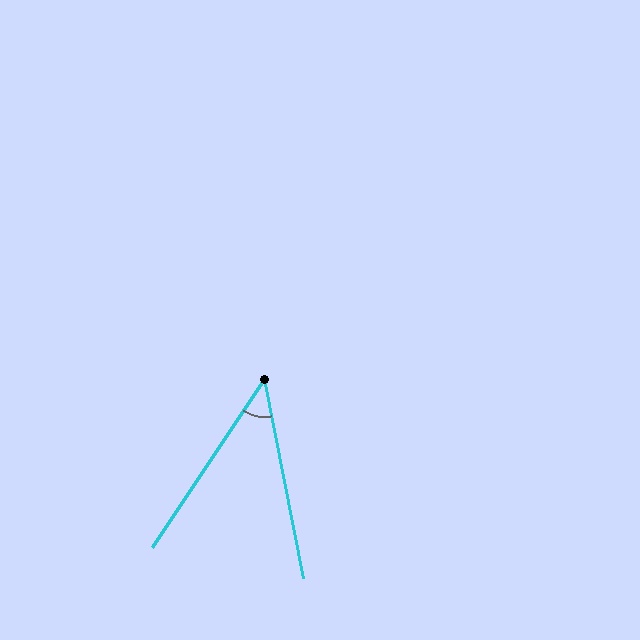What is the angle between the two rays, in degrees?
Approximately 45 degrees.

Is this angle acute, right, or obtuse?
It is acute.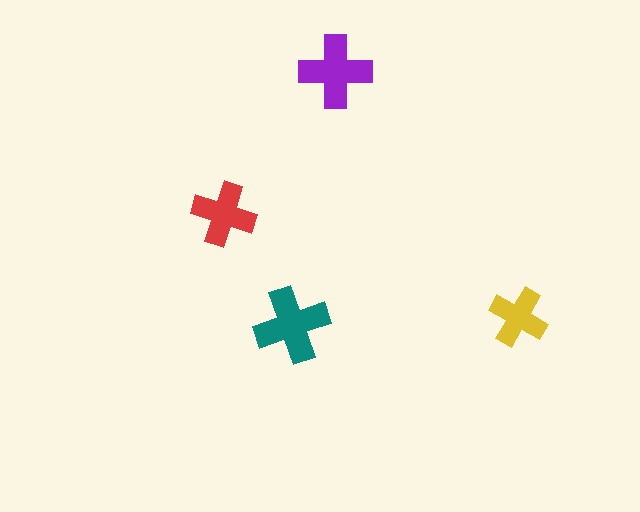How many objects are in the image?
There are 4 objects in the image.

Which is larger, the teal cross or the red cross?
The teal one.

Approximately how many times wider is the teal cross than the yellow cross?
About 1.5 times wider.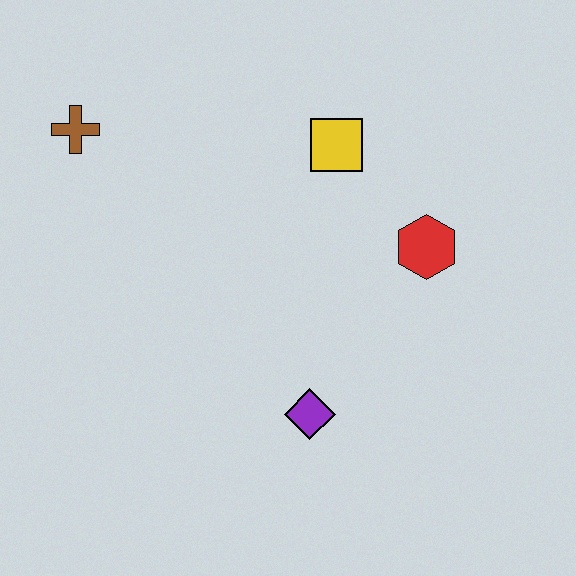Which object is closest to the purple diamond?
The red hexagon is closest to the purple diamond.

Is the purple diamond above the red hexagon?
No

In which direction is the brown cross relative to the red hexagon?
The brown cross is to the left of the red hexagon.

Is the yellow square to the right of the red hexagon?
No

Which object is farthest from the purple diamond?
The brown cross is farthest from the purple diamond.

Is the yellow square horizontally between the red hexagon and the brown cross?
Yes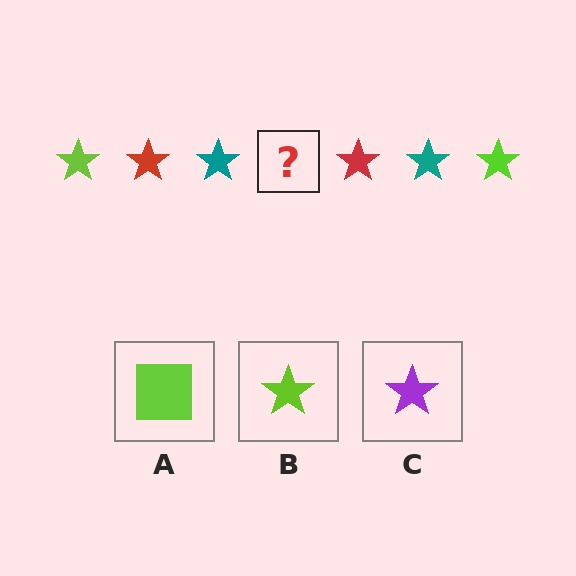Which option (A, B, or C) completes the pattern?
B.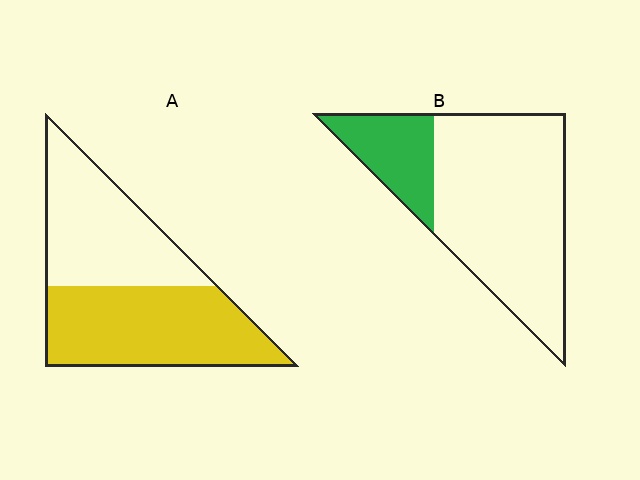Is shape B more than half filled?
No.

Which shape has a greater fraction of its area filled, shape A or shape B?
Shape A.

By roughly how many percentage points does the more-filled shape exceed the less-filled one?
By roughly 30 percentage points (A over B).